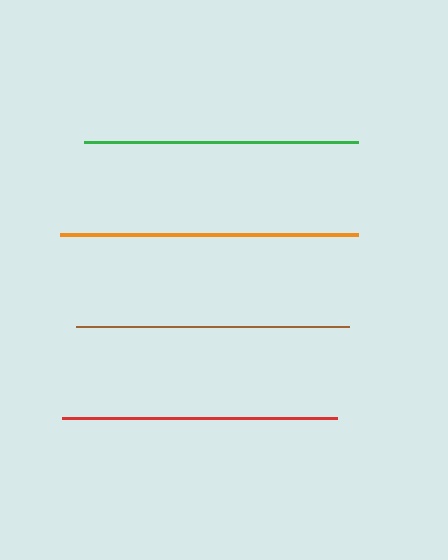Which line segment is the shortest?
The brown line is the shortest at approximately 273 pixels.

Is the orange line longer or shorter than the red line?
The orange line is longer than the red line.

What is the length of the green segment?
The green segment is approximately 274 pixels long.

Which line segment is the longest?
The orange line is the longest at approximately 298 pixels.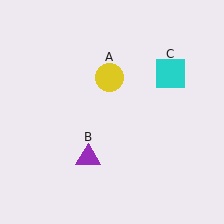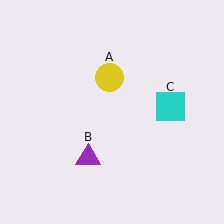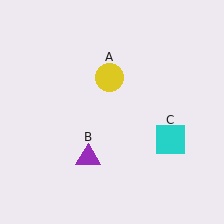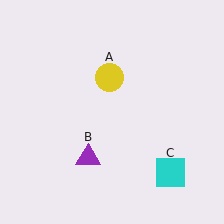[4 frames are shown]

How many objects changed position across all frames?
1 object changed position: cyan square (object C).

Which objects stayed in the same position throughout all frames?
Yellow circle (object A) and purple triangle (object B) remained stationary.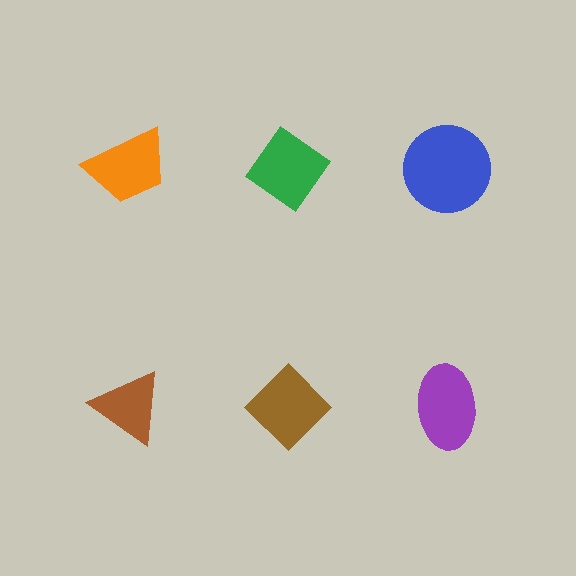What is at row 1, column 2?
A green diamond.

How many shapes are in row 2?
3 shapes.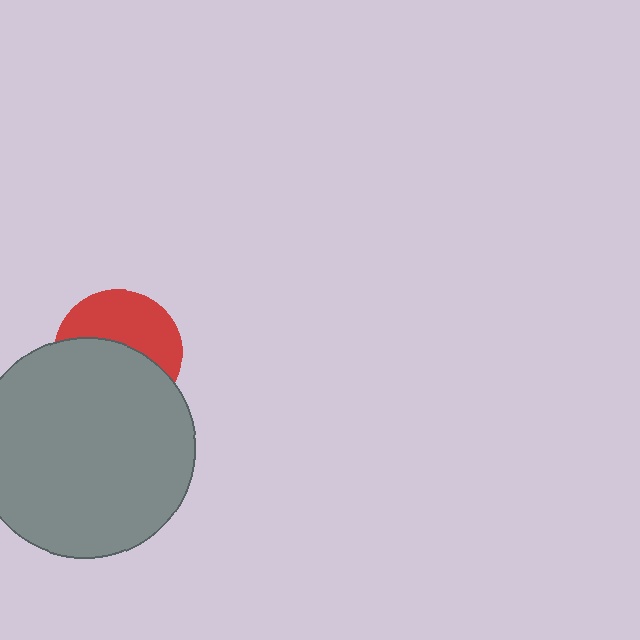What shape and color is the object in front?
The object in front is a gray circle.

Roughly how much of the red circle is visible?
About half of it is visible (roughly 46%).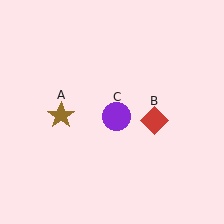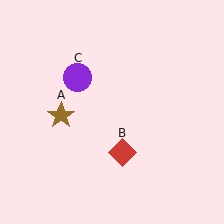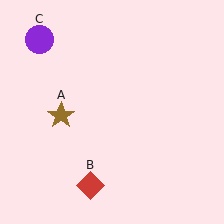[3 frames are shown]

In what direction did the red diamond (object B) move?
The red diamond (object B) moved down and to the left.